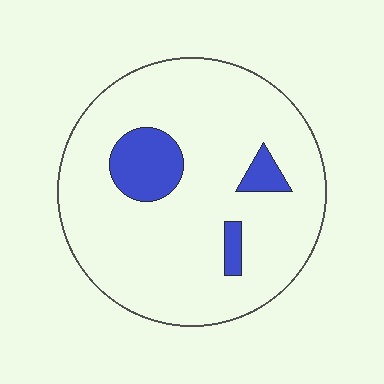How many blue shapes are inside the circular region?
3.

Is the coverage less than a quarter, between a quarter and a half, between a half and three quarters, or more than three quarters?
Less than a quarter.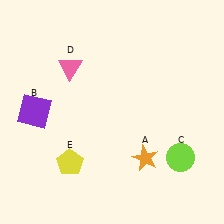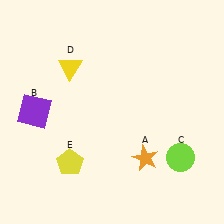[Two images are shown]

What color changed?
The triangle (D) changed from pink in Image 1 to yellow in Image 2.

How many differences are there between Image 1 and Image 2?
There is 1 difference between the two images.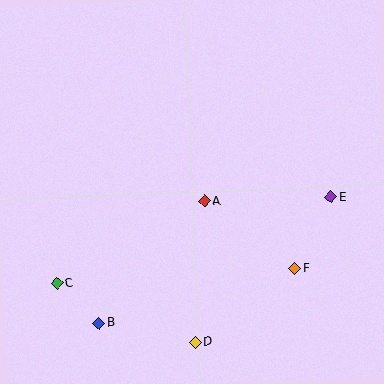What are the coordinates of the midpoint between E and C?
The midpoint between E and C is at (194, 240).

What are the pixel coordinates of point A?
Point A is at (205, 201).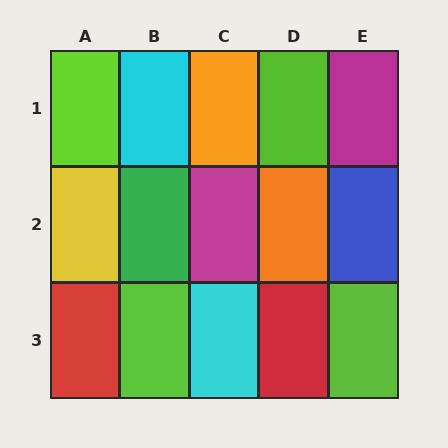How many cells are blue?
1 cell is blue.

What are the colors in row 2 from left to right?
Yellow, green, magenta, orange, blue.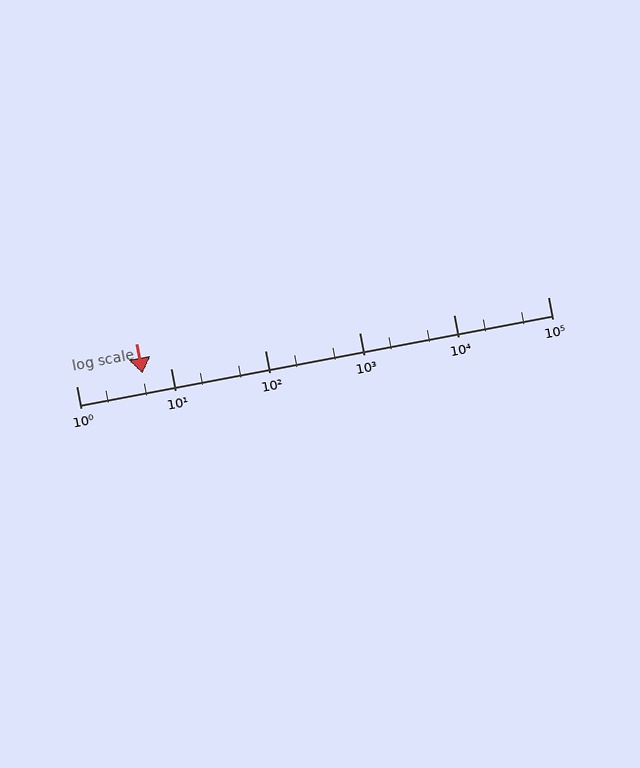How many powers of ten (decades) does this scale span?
The scale spans 5 decades, from 1 to 100000.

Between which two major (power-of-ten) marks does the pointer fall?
The pointer is between 1 and 10.